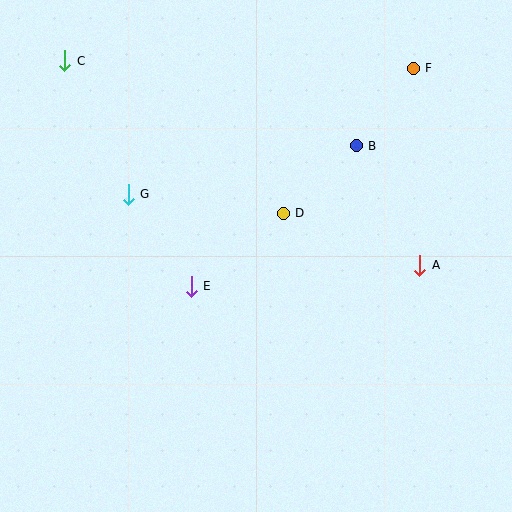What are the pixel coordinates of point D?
Point D is at (283, 213).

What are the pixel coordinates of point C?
Point C is at (65, 61).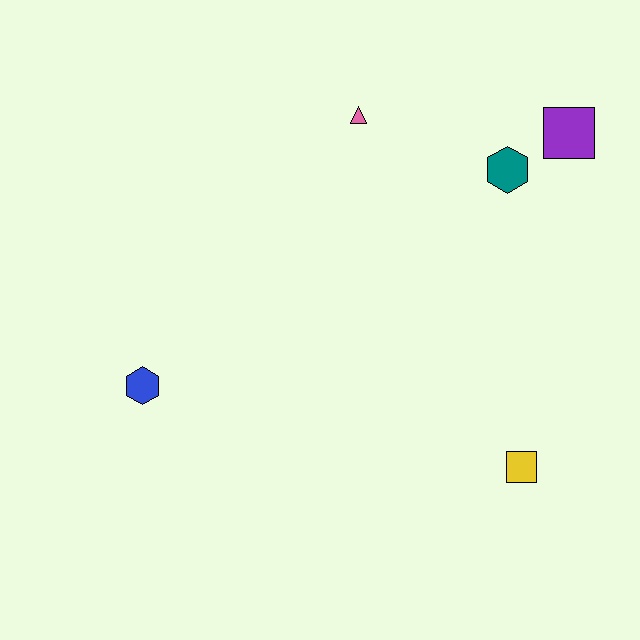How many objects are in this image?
There are 5 objects.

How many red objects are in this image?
There are no red objects.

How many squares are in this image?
There are 2 squares.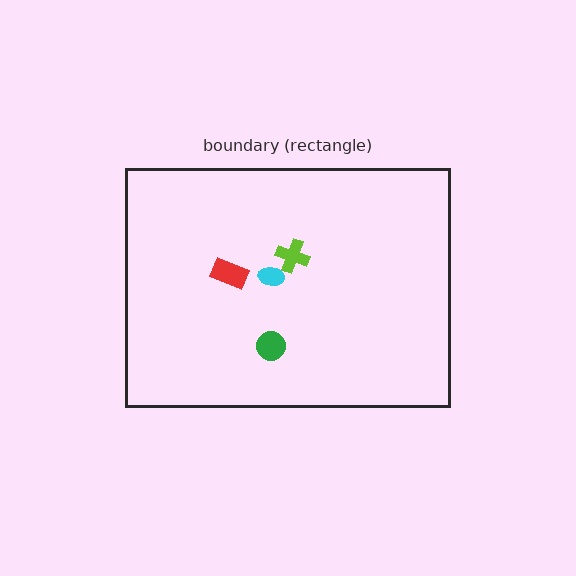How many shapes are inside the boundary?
4 inside, 0 outside.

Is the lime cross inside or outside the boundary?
Inside.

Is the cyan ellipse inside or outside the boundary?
Inside.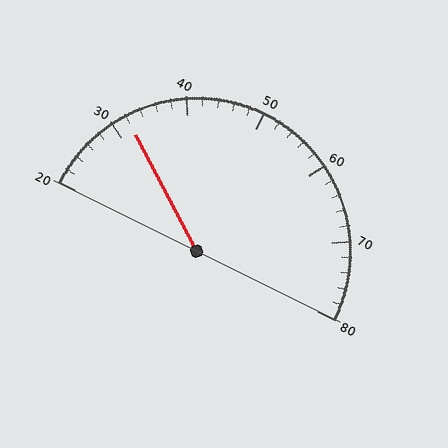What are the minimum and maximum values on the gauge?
The gauge ranges from 20 to 80.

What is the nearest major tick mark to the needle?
The nearest major tick mark is 30.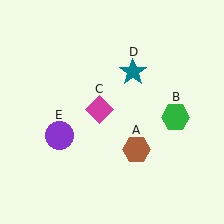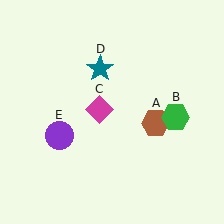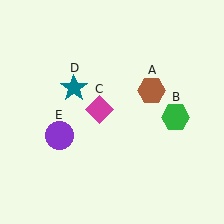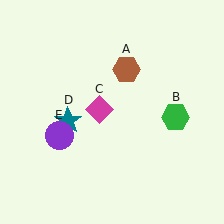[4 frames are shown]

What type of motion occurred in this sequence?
The brown hexagon (object A), teal star (object D) rotated counterclockwise around the center of the scene.